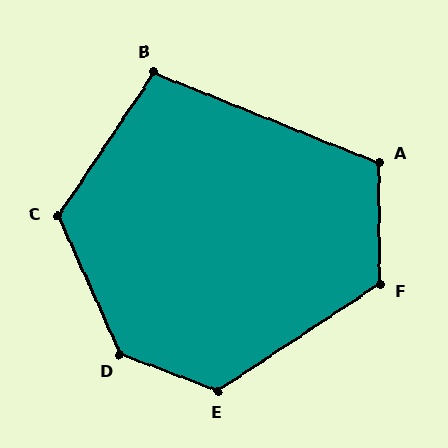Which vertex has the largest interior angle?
D, at approximately 135 degrees.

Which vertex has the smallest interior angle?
B, at approximately 102 degrees.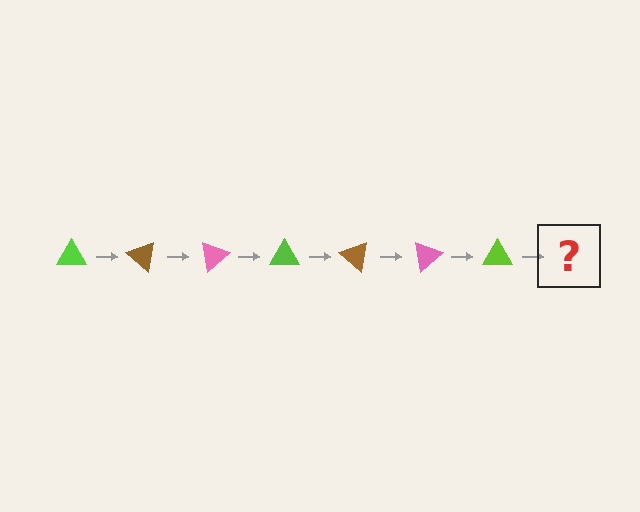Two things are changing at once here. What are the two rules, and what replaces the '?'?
The two rules are that it rotates 40 degrees each step and the color cycles through lime, brown, and pink. The '?' should be a brown triangle, rotated 280 degrees from the start.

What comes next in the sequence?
The next element should be a brown triangle, rotated 280 degrees from the start.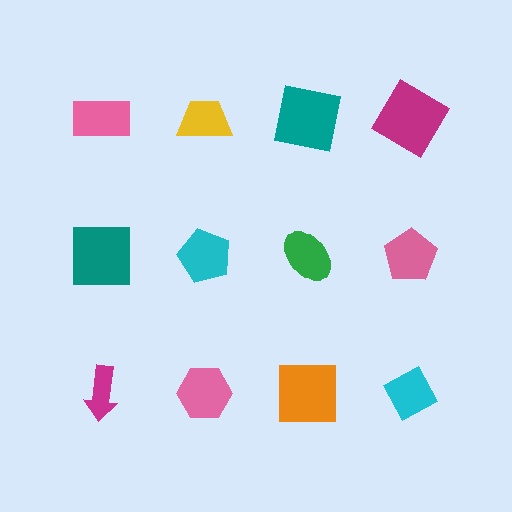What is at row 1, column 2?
A yellow trapezoid.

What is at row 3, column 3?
An orange square.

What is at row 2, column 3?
A green ellipse.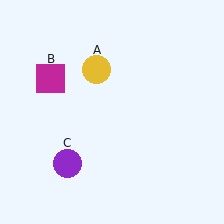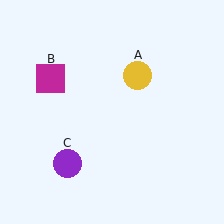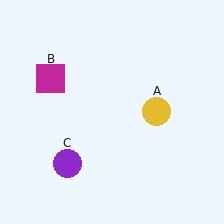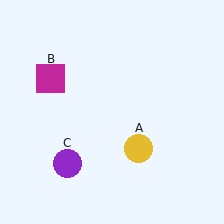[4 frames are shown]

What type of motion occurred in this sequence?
The yellow circle (object A) rotated clockwise around the center of the scene.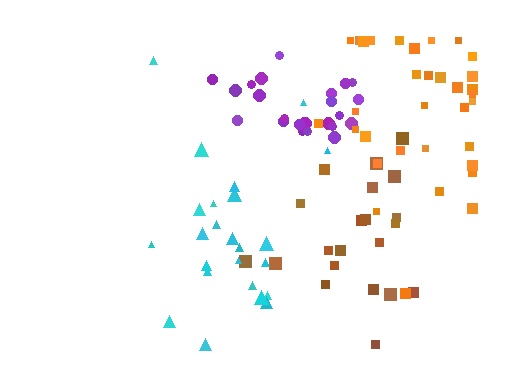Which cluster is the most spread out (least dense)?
Cyan.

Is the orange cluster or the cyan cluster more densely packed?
Orange.